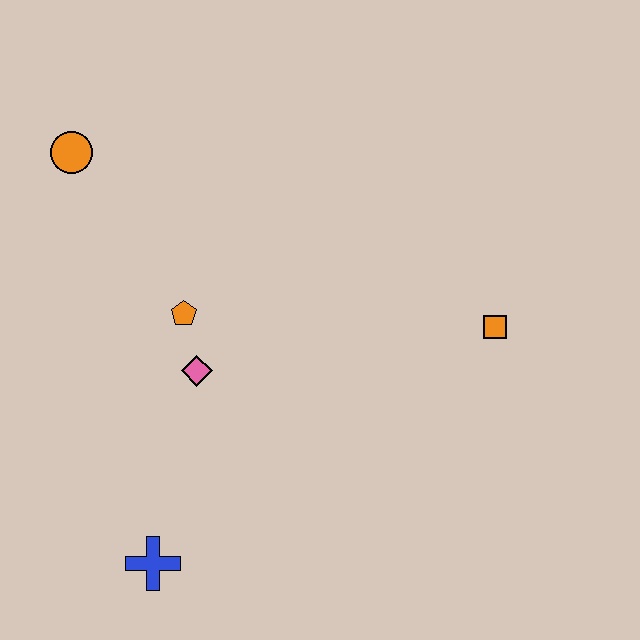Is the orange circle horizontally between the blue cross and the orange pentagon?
No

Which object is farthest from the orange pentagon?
The orange square is farthest from the orange pentagon.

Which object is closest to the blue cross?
The pink diamond is closest to the blue cross.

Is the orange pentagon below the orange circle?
Yes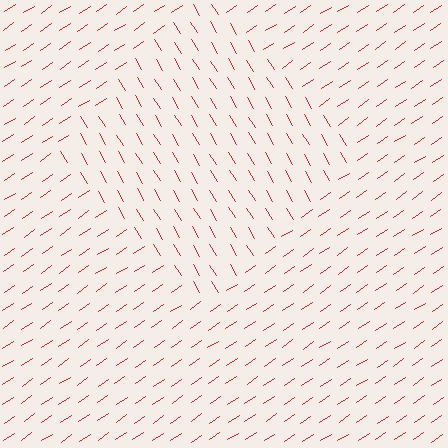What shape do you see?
I see a diamond.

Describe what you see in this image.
The image is filled with small red line segments. A diamond region in the image has lines oriented differently from the surrounding lines, creating a visible texture boundary.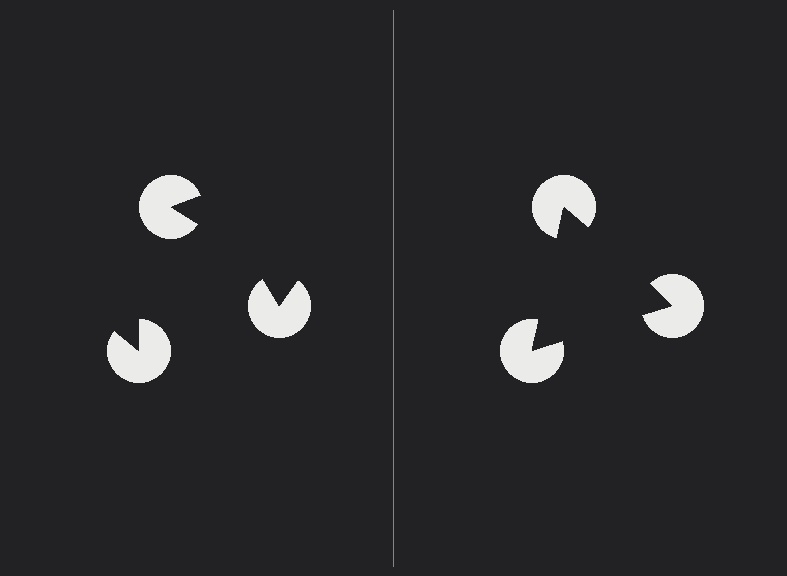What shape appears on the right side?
An illusory triangle.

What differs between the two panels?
The pac-man discs are positioned identically on both sides; only the wedge orientations differ. On the right they align to a triangle; on the left they are misaligned.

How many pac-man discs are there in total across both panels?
6 — 3 on each side.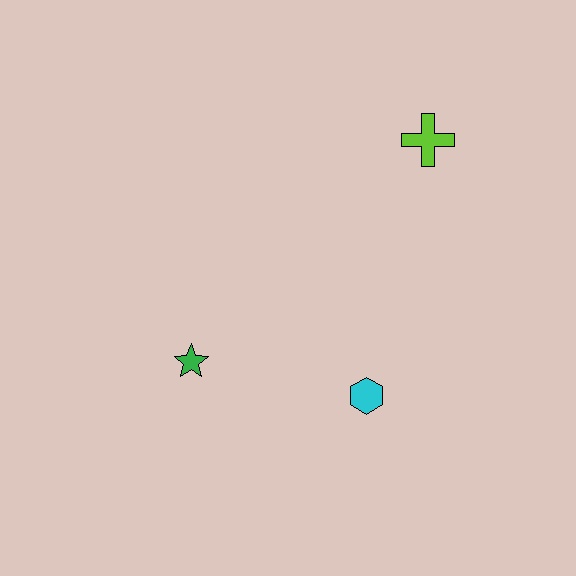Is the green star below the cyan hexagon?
No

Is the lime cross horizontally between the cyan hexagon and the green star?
No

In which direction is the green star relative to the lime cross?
The green star is to the left of the lime cross.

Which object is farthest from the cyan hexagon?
The lime cross is farthest from the cyan hexagon.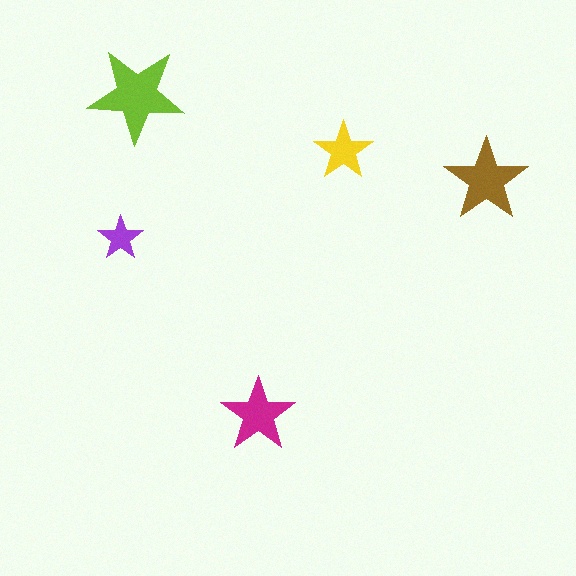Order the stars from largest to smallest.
the lime one, the brown one, the magenta one, the yellow one, the purple one.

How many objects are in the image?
There are 5 objects in the image.